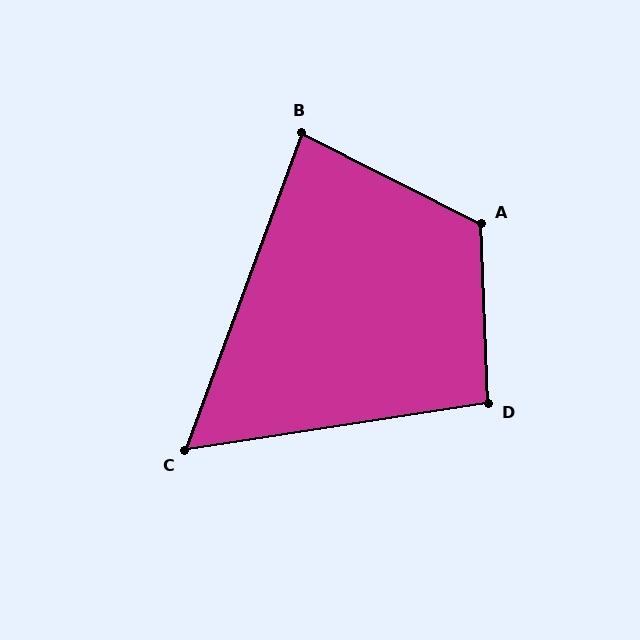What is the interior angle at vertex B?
Approximately 83 degrees (acute).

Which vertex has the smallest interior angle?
C, at approximately 61 degrees.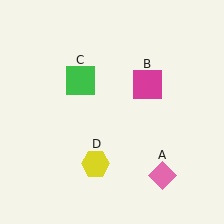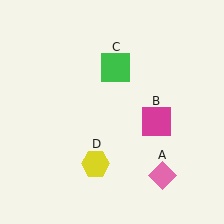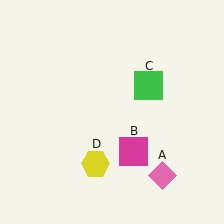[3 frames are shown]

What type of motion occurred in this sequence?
The magenta square (object B), green square (object C) rotated clockwise around the center of the scene.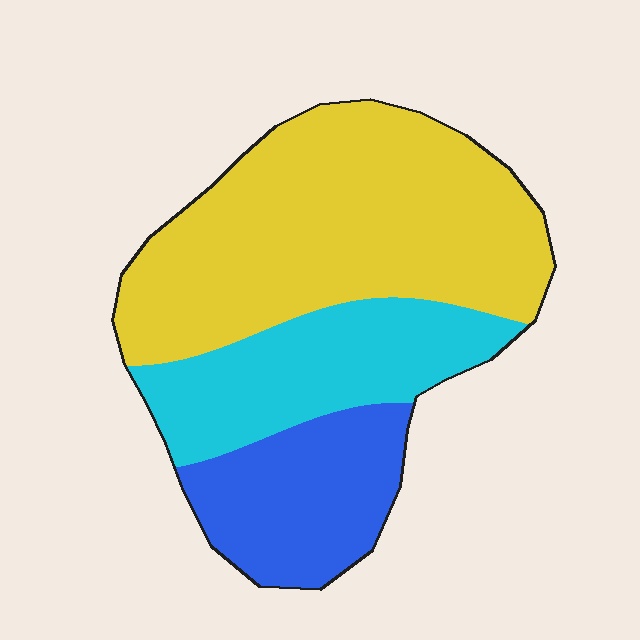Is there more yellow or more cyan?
Yellow.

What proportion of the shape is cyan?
Cyan takes up about one quarter (1/4) of the shape.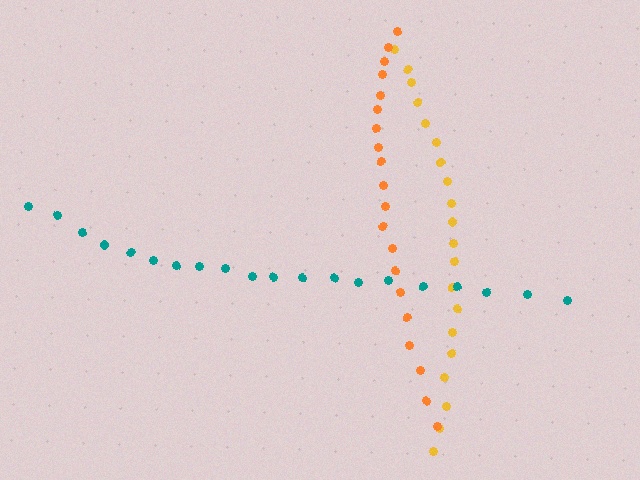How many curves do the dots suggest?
There are 3 distinct paths.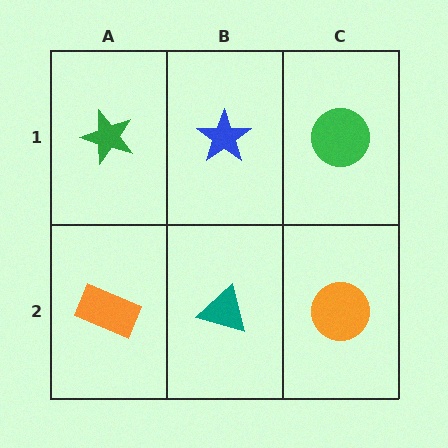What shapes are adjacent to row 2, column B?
A blue star (row 1, column B), an orange rectangle (row 2, column A), an orange circle (row 2, column C).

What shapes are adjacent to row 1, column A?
An orange rectangle (row 2, column A), a blue star (row 1, column B).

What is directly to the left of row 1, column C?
A blue star.